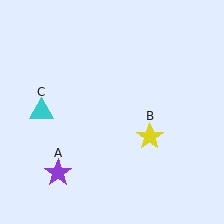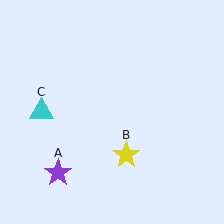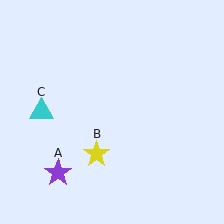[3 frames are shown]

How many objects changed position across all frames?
1 object changed position: yellow star (object B).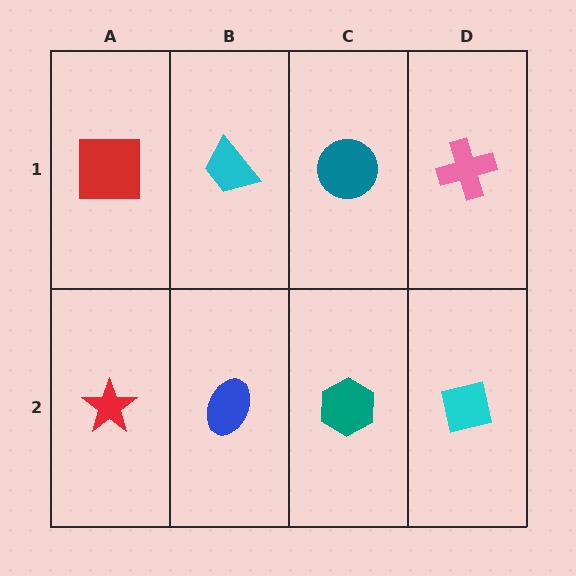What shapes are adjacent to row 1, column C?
A teal hexagon (row 2, column C), a cyan trapezoid (row 1, column B), a pink cross (row 1, column D).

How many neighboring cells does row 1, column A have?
2.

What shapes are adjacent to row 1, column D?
A cyan square (row 2, column D), a teal circle (row 1, column C).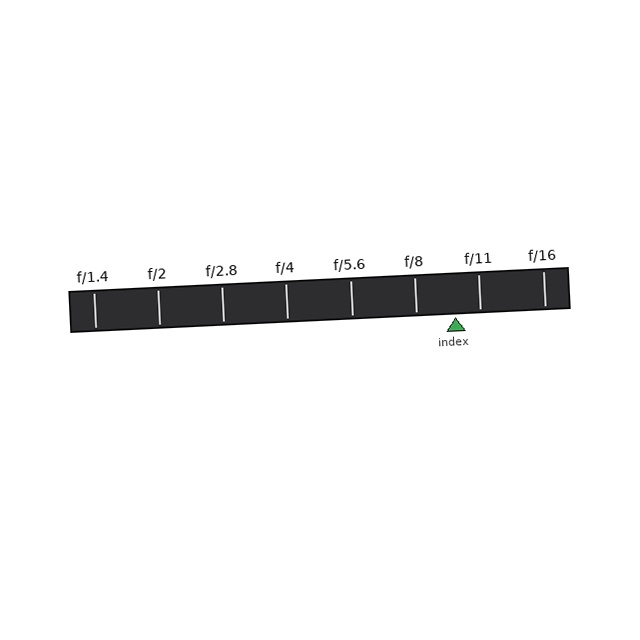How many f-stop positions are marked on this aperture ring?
There are 8 f-stop positions marked.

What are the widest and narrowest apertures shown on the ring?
The widest aperture shown is f/1.4 and the narrowest is f/16.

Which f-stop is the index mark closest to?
The index mark is closest to f/11.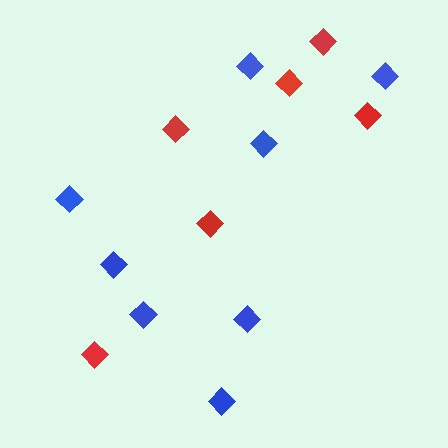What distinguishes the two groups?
There are 2 groups: one group of red diamonds (6) and one group of blue diamonds (8).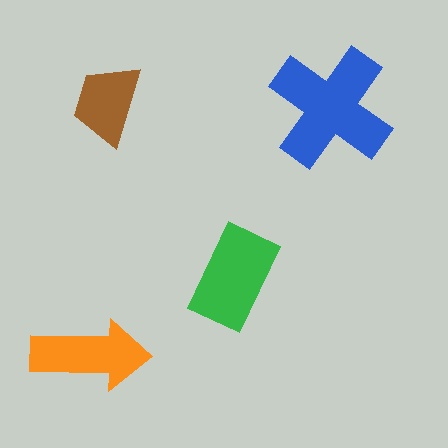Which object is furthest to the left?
The orange arrow is leftmost.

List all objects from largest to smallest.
The blue cross, the green rectangle, the orange arrow, the brown trapezoid.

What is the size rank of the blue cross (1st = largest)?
1st.